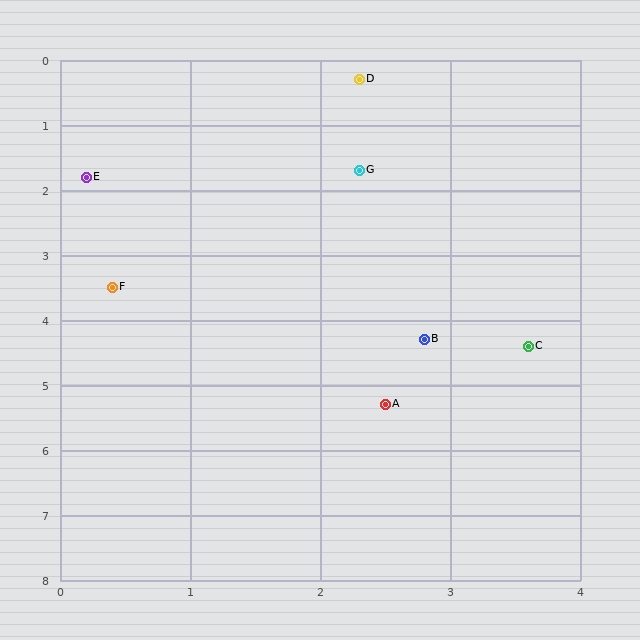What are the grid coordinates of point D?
Point D is at approximately (2.3, 0.3).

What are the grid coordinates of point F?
Point F is at approximately (0.4, 3.5).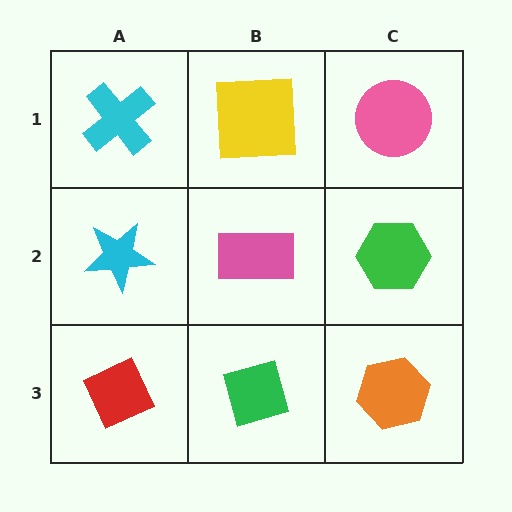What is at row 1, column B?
A yellow square.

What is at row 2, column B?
A pink rectangle.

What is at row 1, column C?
A pink circle.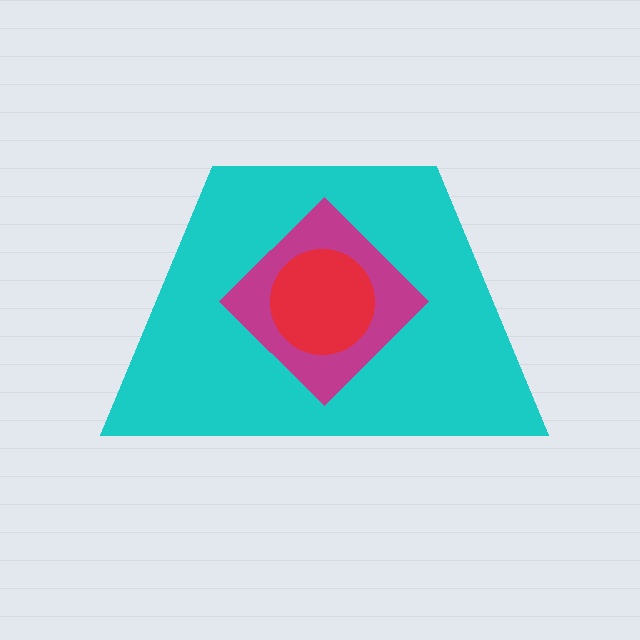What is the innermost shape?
The red circle.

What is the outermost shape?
The cyan trapezoid.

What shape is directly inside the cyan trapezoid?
The magenta diamond.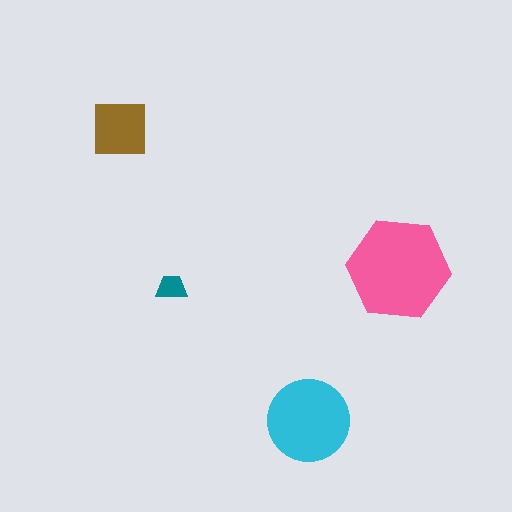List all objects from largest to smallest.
The pink hexagon, the cyan circle, the brown square, the teal trapezoid.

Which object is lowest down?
The cyan circle is bottommost.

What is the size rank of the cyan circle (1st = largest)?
2nd.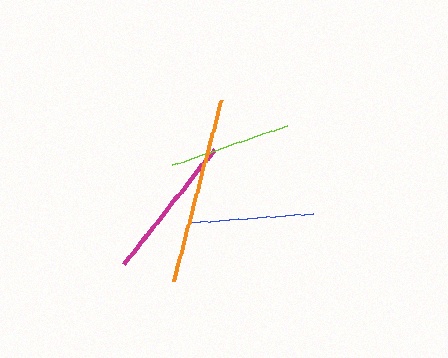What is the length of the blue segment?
The blue segment is approximately 123 pixels long.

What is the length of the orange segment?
The orange segment is approximately 187 pixels long.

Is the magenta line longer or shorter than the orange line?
The orange line is longer than the magenta line.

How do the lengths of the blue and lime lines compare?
The blue and lime lines are approximately the same length.